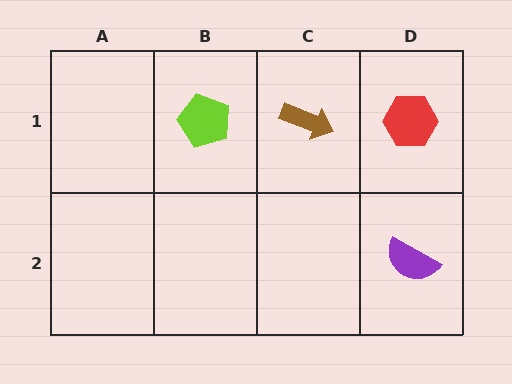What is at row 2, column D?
A purple semicircle.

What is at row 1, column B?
A lime pentagon.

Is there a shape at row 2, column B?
No, that cell is empty.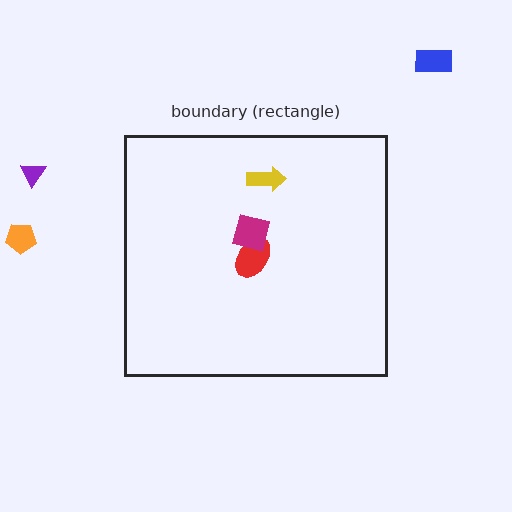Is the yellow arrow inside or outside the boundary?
Inside.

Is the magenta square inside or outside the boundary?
Inside.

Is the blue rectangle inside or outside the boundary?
Outside.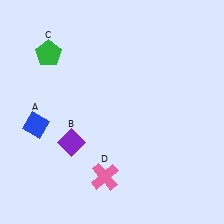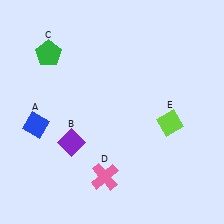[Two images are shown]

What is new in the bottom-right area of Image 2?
A lime diamond (E) was added in the bottom-right area of Image 2.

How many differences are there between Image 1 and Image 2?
There is 1 difference between the two images.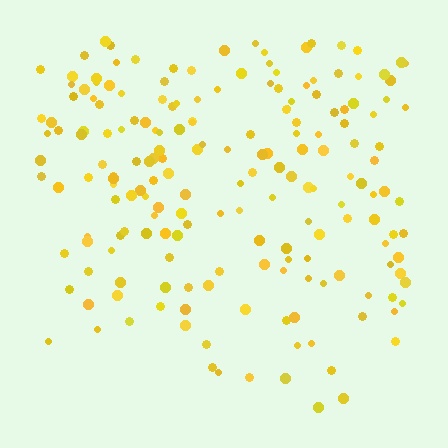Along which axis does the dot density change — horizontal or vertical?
Vertical.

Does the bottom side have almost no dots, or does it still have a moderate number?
Still a moderate number, just noticeably fewer than the top.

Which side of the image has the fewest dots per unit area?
The bottom.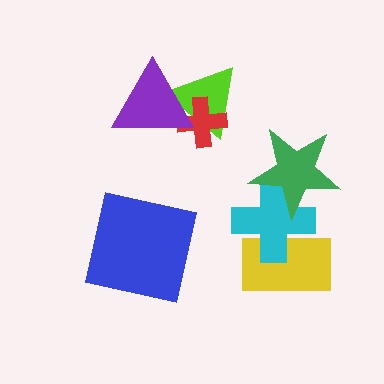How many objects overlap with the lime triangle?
2 objects overlap with the lime triangle.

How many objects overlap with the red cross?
2 objects overlap with the red cross.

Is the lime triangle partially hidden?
Yes, it is partially covered by another shape.